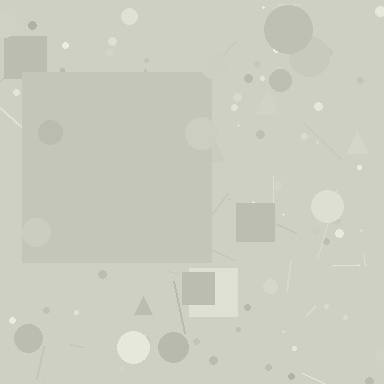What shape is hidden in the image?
A square is hidden in the image.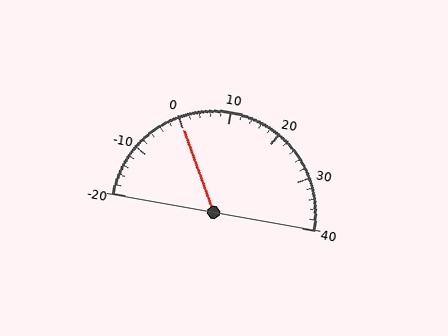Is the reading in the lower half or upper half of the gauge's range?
The reading is in the lower half of the range (-20 to 40).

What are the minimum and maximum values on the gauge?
The gauge ranges from -20 to 40.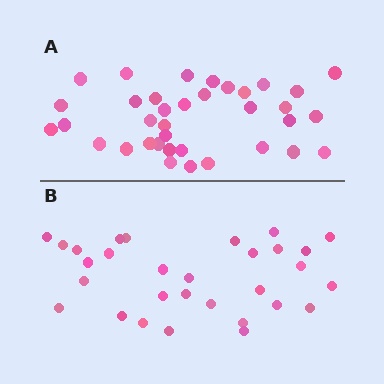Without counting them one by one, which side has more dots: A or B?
Region A (the top region) has more dots.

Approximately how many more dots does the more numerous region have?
Region A has about 6 more dots than region B.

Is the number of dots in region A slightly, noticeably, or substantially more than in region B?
Region A has only slightly more — the two regions are fairly close. The ratio is roughly 1.2 to 1.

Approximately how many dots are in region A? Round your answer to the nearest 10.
About 40 dots. (The exact count is 36, which rounds to 40.)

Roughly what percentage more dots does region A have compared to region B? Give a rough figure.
About 20% more.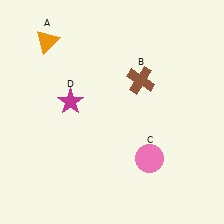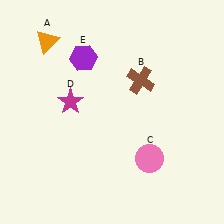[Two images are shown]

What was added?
A purple hexagon (E) was added in Image 2.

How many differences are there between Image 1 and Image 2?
There is 1 difference between the two images.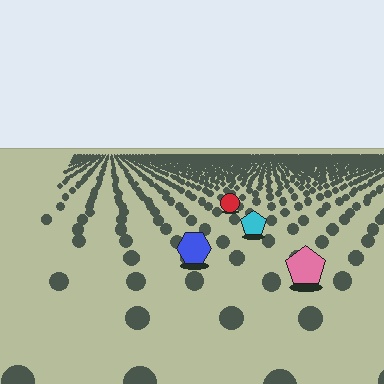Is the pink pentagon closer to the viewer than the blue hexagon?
Yes. The pink pentagon is closer — you can tell from the texture gradient: the ground texture is coarser near it.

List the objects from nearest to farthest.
From nearest to farthest: the pink pentagon, the blue hexagon, the cyan pentagon, the red circle.